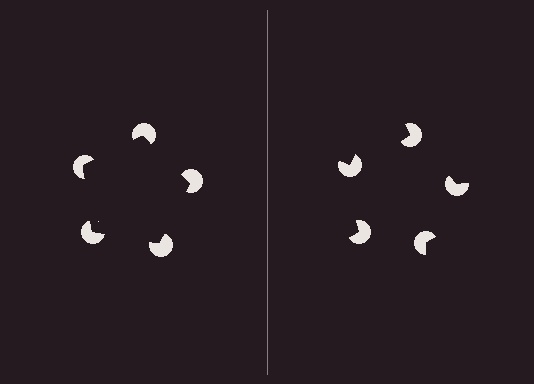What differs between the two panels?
The pac-man discs are positioned identically on both sides; only the wedge orientations differ. On the left they align to a pentagon; on the right they are misaligned.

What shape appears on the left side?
An illusory pentagon.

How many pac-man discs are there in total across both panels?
10 — 5 on each side.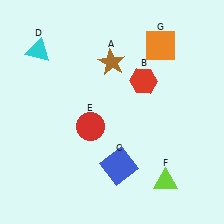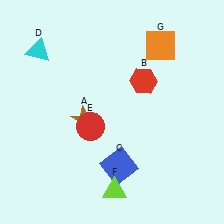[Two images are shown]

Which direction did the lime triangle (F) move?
The lime triangle (F) moved left.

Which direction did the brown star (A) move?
The brown star (A) moved down.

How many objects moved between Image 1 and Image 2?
2 objects moved between the two images.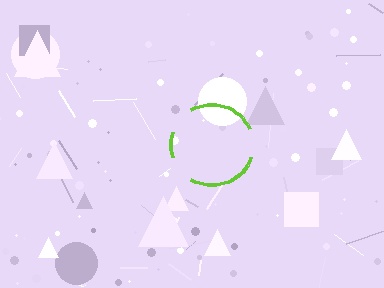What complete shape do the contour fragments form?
The contour fragments form a circle.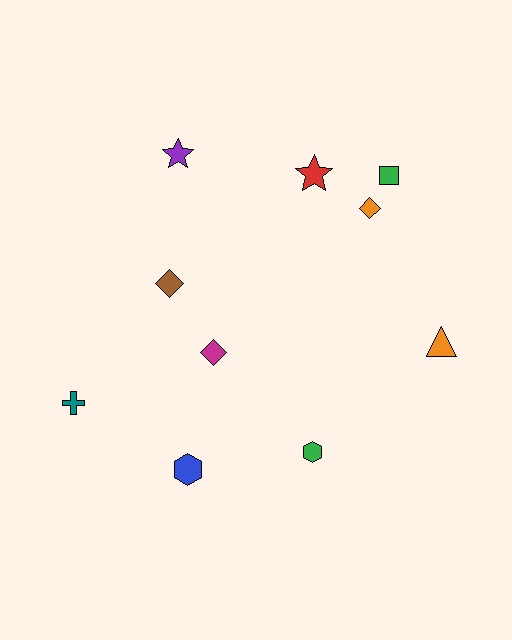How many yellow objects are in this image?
There are no yellow objects.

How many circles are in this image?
There are no circles.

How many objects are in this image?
There are 10 objects.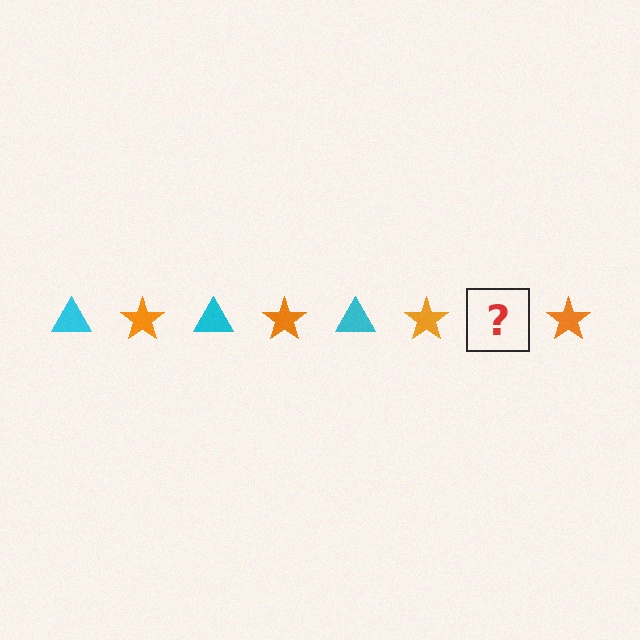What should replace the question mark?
The question mark should be replaced with a cyan triangle.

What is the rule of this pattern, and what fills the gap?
The rule is that the pattern alternates between cyan triangle and orange star. The gap should be filled with a cyan triangle.